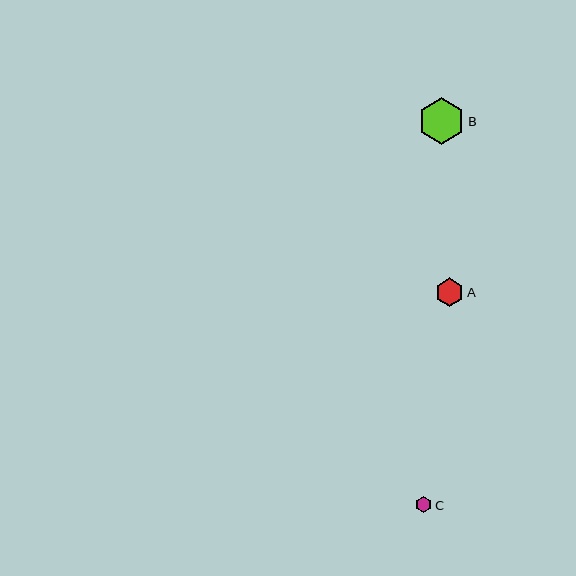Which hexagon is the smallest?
Hexagon C is the smallest with a size of approximately 16 pixels.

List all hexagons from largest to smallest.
From largest to smallest: B, A, C.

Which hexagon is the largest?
Hexagon B is the largest with a size of approximately 47 pixels.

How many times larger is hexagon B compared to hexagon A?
Hexagon B is approximately 1.6 times the size of hexagon A.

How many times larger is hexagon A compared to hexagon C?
Hexagon A is approximately 1.8 times the size of hexagon C.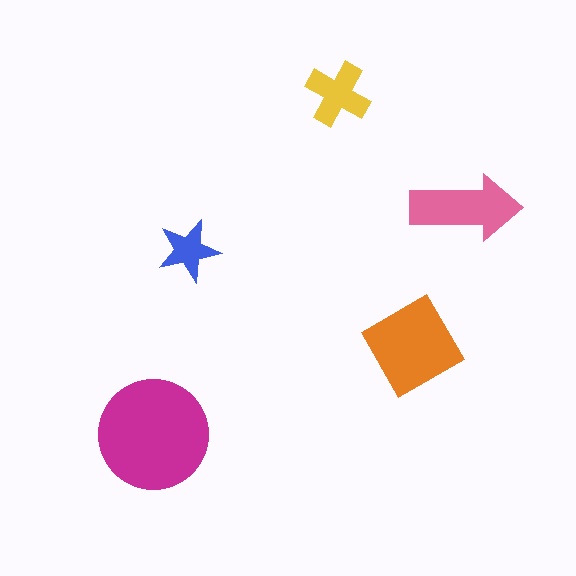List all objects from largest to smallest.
The magenta circle, the orange square, the pink arrow, the yellow cross, the blue star.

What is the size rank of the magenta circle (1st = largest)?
1st.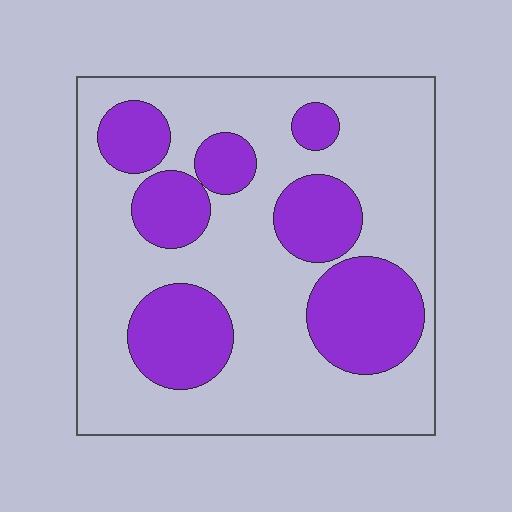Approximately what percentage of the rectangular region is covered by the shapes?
Approximately 30%.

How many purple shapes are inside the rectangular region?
7.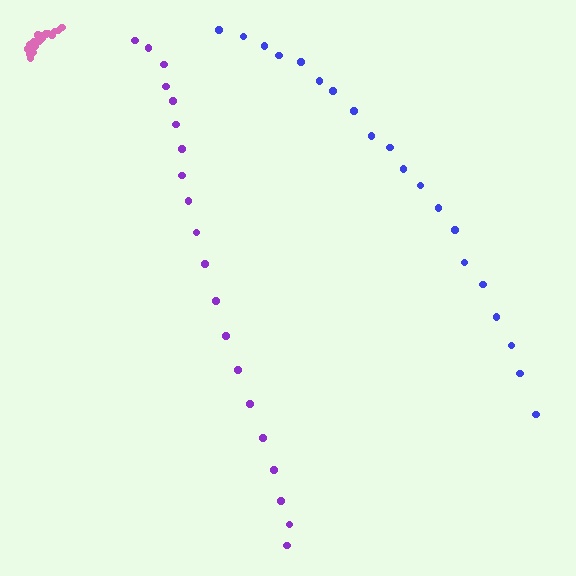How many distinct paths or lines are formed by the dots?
There are 3 distinct paths.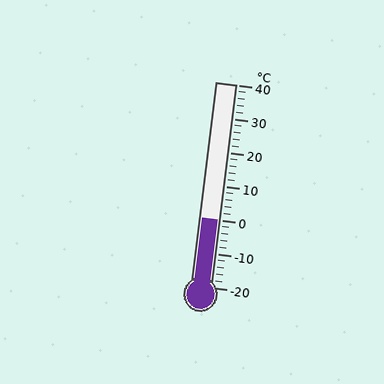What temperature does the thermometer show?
The thermometer shows approximately 0°C.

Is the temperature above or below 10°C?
The temperature is below 10°C.